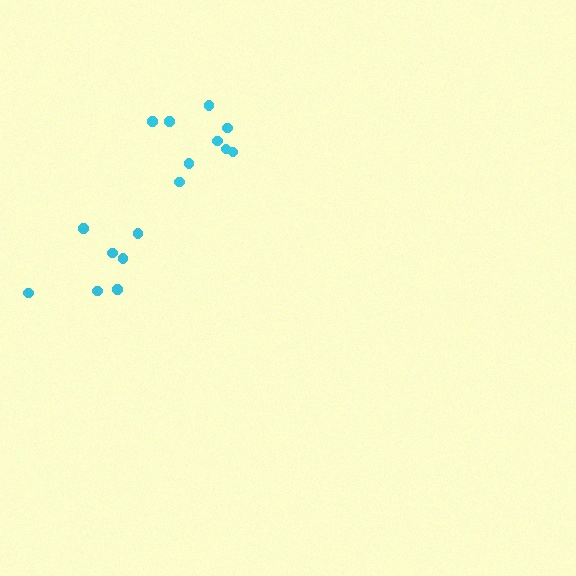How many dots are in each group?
Group 1: 9 dots, Group 2: 7 dots (16 total).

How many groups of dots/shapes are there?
There are 2 groups.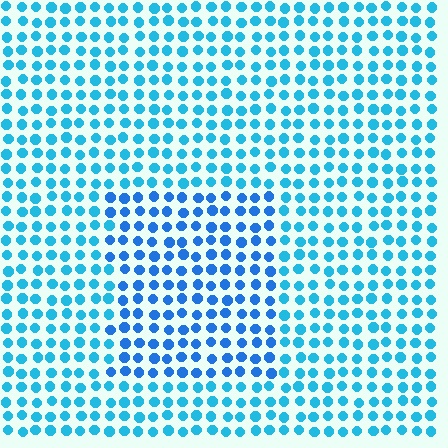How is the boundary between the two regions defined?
The boundary is defined purely by a slight shift in hue (about 22 degrees). Spacing, size, and orientation are identical on both sides.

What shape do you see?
I see a rectangle.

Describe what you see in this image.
The image is filled with small cyan elements in a uniform arrangement. A rectangle-shaped region is visible where the elements are tinted to a slightly different hue, forming a subtle color boundary.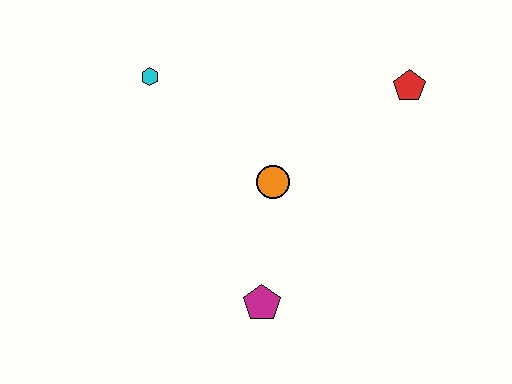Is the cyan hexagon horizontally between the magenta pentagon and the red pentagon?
No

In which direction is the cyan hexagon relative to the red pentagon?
The cyan hexagon is to the left of the red pentagon.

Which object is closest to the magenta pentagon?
The orange circle is closest to the magenta pentagon.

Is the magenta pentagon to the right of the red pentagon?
No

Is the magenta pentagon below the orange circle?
Yes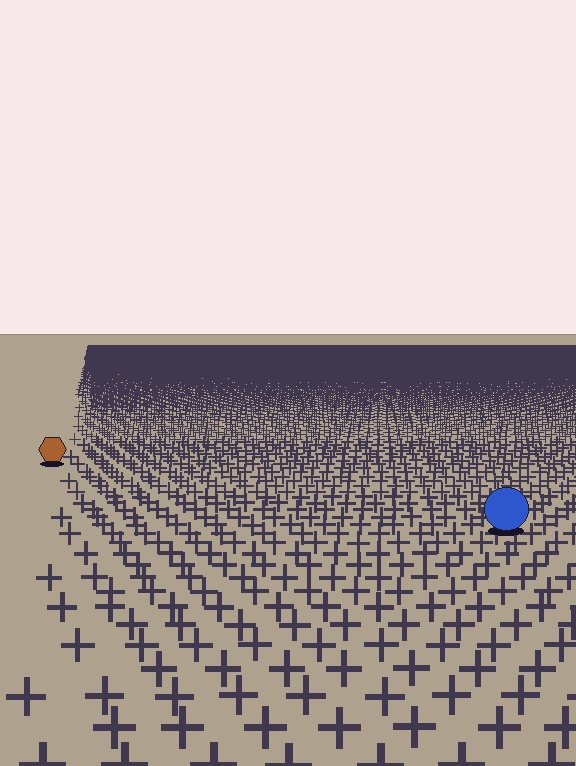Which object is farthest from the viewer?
The brown hexagon is farthest from the viewer. It appears smaller and the ground texture around it is denser.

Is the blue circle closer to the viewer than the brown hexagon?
Yes. The blue circle is closer — you can tell from the texture gradient: the ground texture is coarser near it.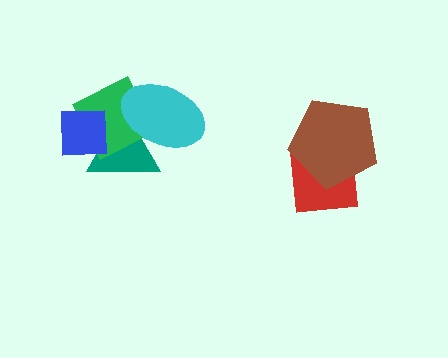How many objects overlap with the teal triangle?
3 objects overlap with the teal triangle.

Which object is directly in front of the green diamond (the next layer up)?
The blue square is directly in front of the green diamond.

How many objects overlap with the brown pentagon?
1 object overlaps with the brown pentagon.